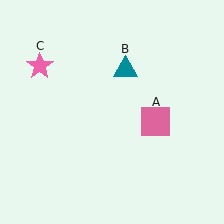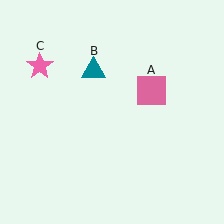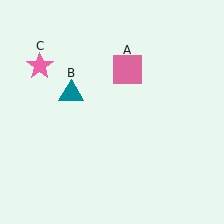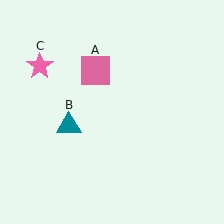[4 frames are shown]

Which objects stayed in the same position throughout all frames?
Pink star (object C) remained stationary.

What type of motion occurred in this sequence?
The pink square (object A), teal triangle (object B) rotated counterclockwise around the center of the scene.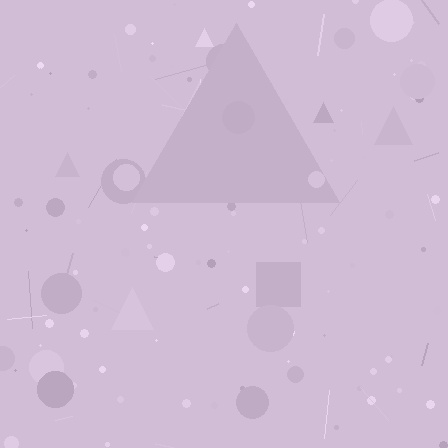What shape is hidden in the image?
A triangle is hidden in the image.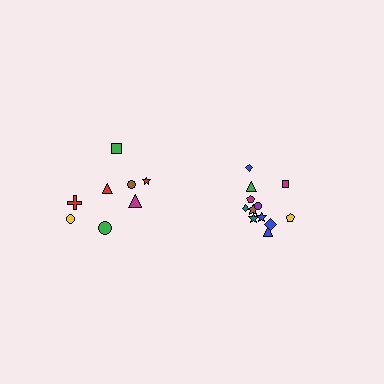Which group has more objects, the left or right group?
The right group.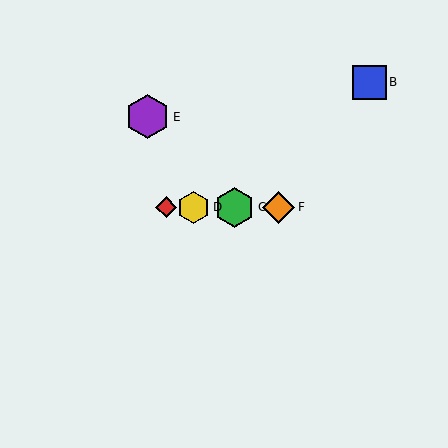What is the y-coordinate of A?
Object A is at y≈207.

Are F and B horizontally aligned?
No, F is at y≈207 and B is at y≈82.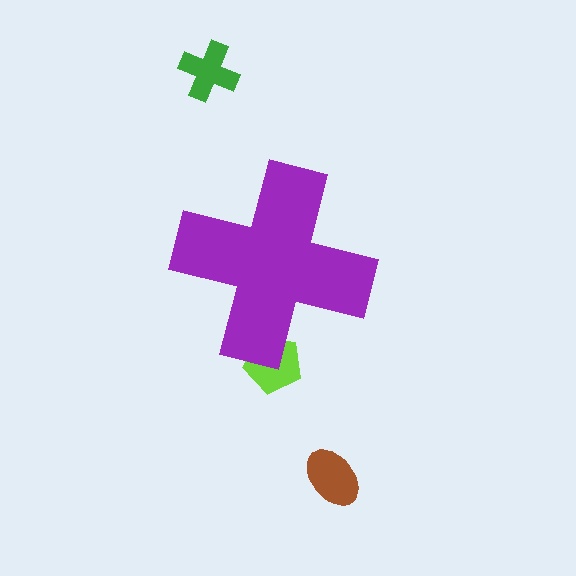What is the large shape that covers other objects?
A purple cross.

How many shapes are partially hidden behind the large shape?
1 shape is partially hidden.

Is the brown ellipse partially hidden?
No, the brown ellipse is fully visible.